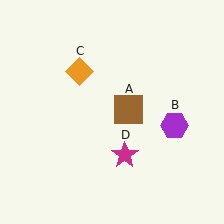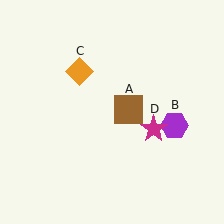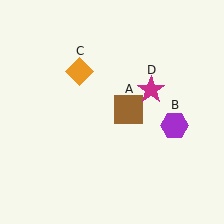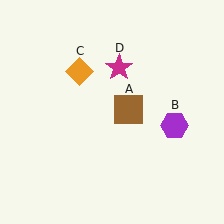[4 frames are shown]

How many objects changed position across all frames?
1 object changed position: magenta star (object D).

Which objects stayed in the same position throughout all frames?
Brown square (object A) and purple hexagon (object B) and orange diamond (object C) remained stationary.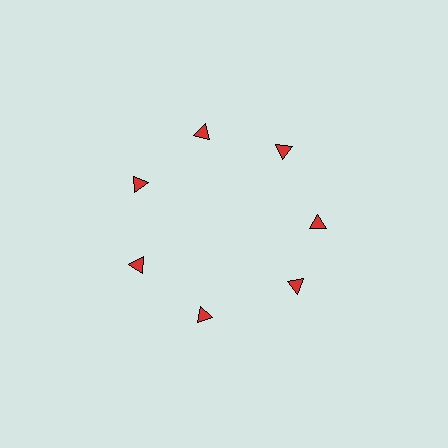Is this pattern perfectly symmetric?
No. The 7 red triangles are arranged in a ring, but one element near the 5 o'clock position is rotated out of alignment along the ring, breaking the 7-fold rotational symmetry.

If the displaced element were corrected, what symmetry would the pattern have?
It would have 7-fold rotational symmetry — the pattern would map onto itself every 51 degrees.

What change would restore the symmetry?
The symmetry would be restored by rotating it back into even spacing with its neighbors so that all 7 triangles sit at equal angles and equal distance from the center.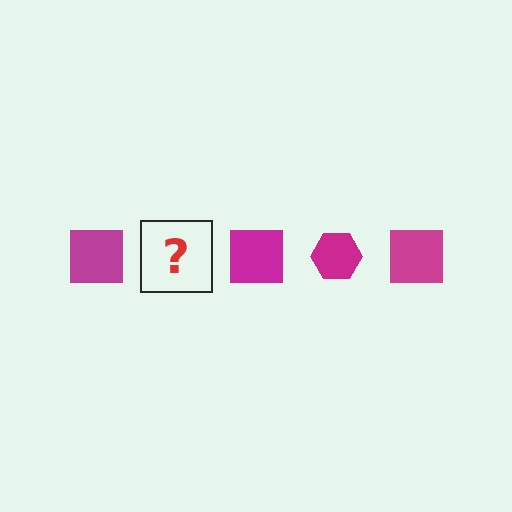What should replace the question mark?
The question mark should be replaced with a magenta hexagon.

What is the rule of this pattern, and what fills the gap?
The rule is that the pattern cycles through square, hexagon shapes in magenta. The gap should be filled with a magenta hexagon.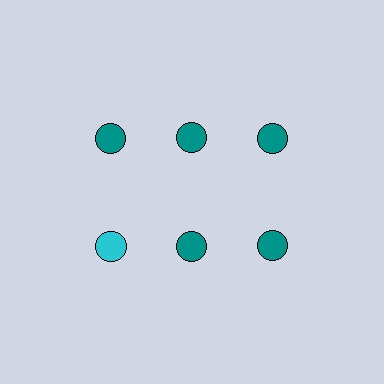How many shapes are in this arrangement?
There are 6 shapes arranged in a grid pattern.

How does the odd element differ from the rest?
It has a different color: cyan instead of teal.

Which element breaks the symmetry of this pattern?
The cyan circle in the second row, leftmost column breaks the symmetry. All other shapes are teal circles.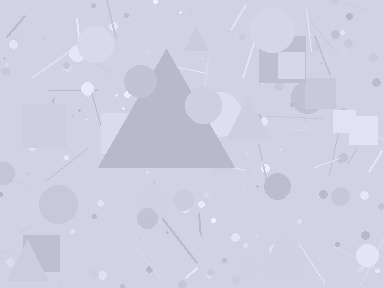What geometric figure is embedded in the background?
A triangle is embedded in the background.